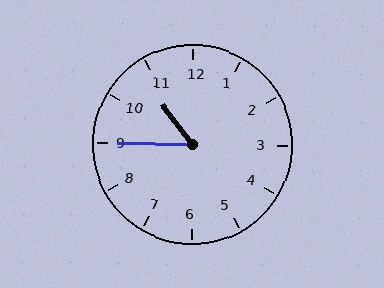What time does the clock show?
10:45.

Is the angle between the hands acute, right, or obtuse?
It is acute.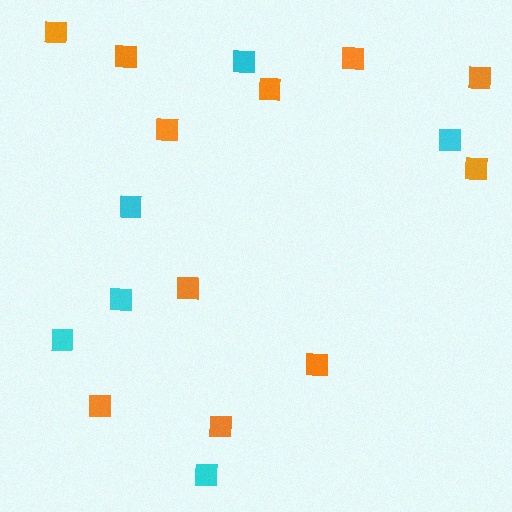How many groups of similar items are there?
There are 2 groups: one group of cyan squares (6) and one group of orange squares (11).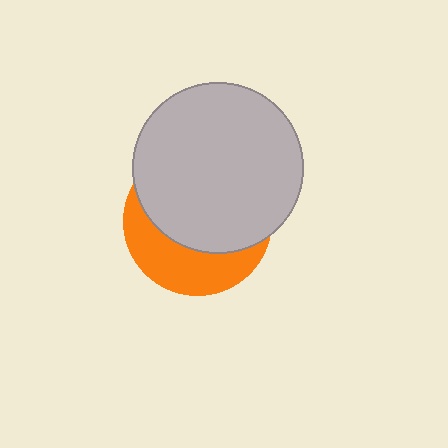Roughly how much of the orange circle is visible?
A small part of it is visible (roughly 36%).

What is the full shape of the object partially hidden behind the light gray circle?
The partially hidden object is an orange circle.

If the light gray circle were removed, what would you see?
You would see the complete orange circle.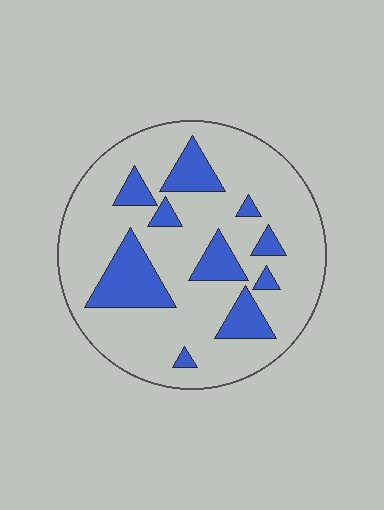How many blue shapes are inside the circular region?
10.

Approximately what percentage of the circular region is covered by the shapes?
Approximately 20%.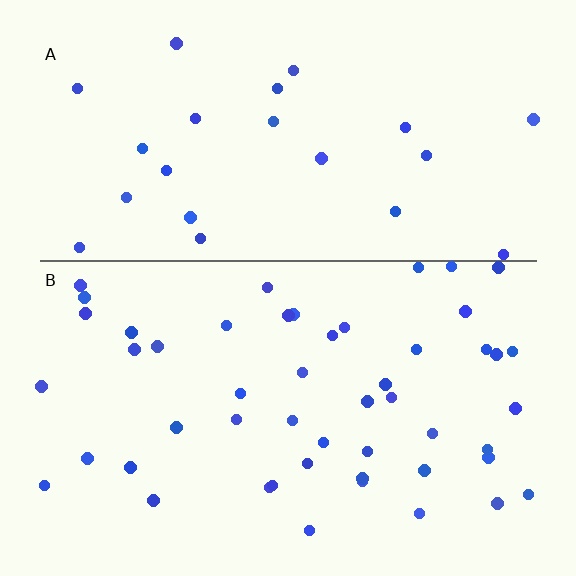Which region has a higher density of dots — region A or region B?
B (the bottom).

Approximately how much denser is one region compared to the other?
Approximately 2.2× — region B over region A.